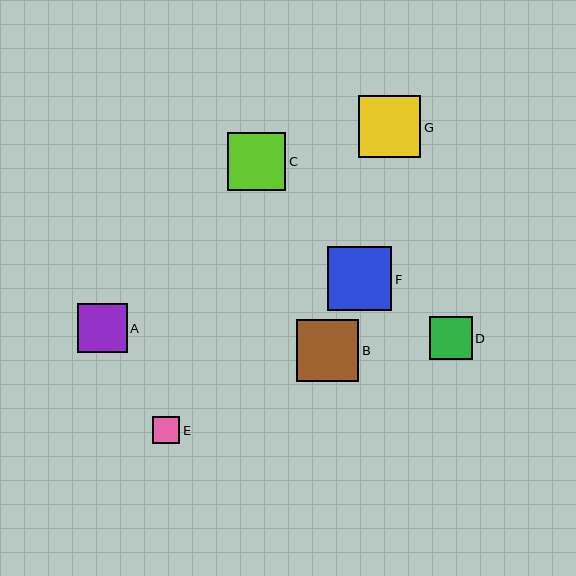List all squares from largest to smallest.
From largest to smallest: F, B, G, C, A, D, E.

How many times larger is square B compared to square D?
Square B is approximately 1.5 times the size of square D.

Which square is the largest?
Square F is the largest with a size of approximately 64 pixels.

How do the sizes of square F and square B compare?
Square F and square B are approximately the same size.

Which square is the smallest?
Square E is the smallest with a size of approximately 27 pixels.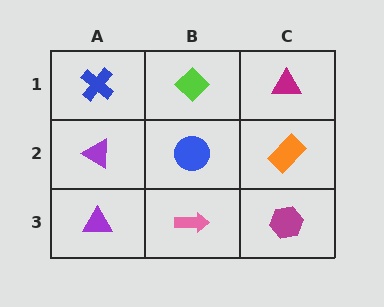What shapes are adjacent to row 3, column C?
An orange rectangle (row 2, column C), a pink arrow (row 3, column B).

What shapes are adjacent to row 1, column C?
An orange rectangle (row 2, column C), a lime diamond (row 1, column B).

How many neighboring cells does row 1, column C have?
2.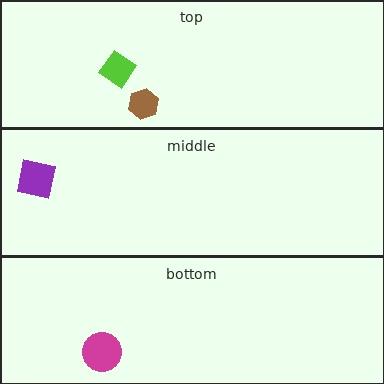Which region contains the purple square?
The middle region.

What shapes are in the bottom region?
The magenta circle.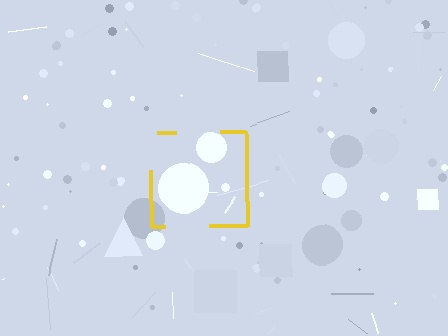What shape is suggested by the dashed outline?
The dashed outline suggests a square.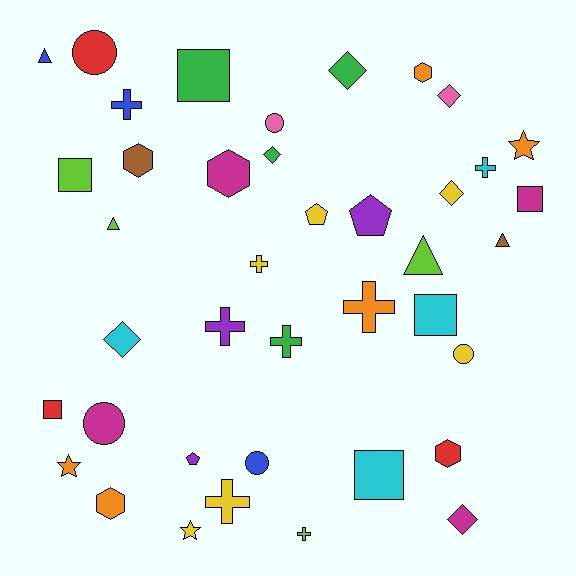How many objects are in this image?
There are 40 objects.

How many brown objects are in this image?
There are 2 brown objects.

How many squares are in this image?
There are 6 squares.